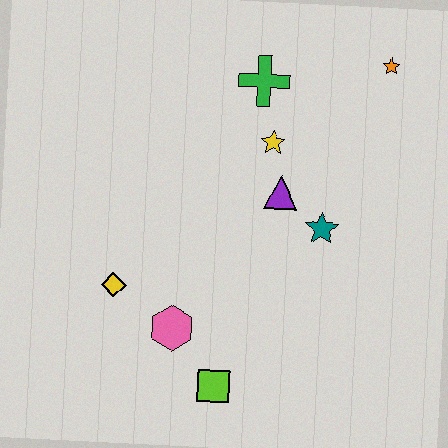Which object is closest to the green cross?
The yellow star is closest to the green cross.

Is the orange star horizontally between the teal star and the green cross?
No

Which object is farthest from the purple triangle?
The lime square is farthest from the purple triangle.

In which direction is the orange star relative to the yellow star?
The orange star is to the right of the yellow star.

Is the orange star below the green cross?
No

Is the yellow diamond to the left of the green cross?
Yes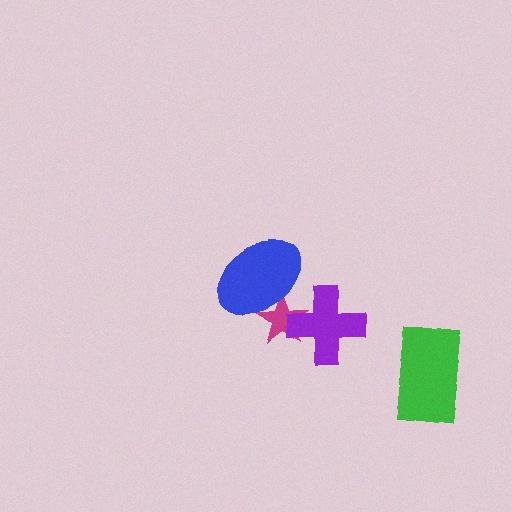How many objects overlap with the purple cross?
1 object overlaps with the purple cross.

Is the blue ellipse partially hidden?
No, no other shape covers it.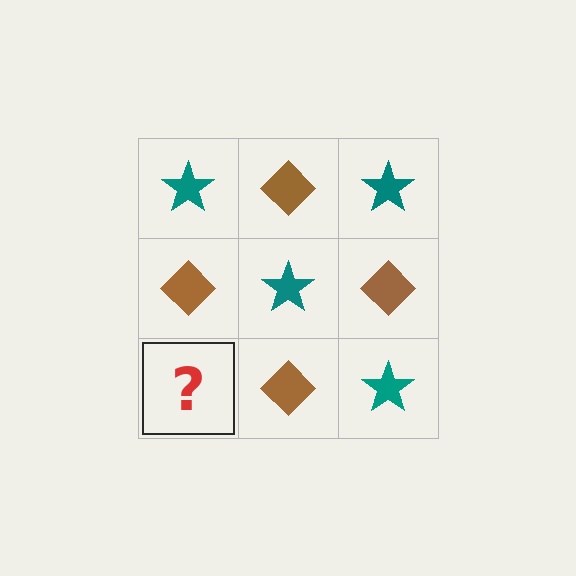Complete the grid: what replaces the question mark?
The question mark should be replaced with a teal star.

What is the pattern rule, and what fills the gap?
The rule is that it alternates teal star and brown diamond in a checkerboard pattern. The gap should be filled with a teal star.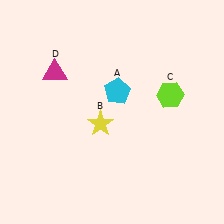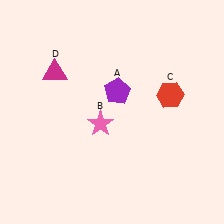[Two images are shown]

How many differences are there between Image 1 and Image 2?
There are 3 differences between the two images.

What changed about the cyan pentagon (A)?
In Image 1, A is cyan. In Image 2, it changed to purple.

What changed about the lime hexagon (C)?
In Image 1, C is lime. In Image 2, it changed to red.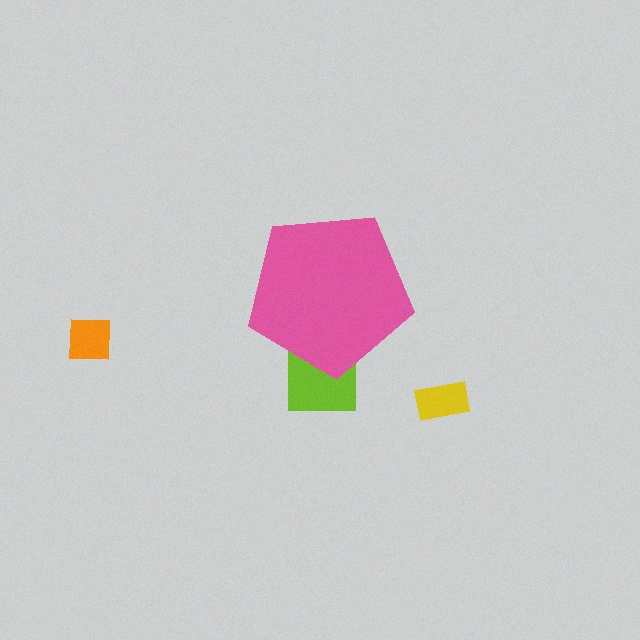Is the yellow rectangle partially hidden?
No, the yellow rectangle is fully visible.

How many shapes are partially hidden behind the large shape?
1 shape is partially hidden.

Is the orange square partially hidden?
No, the orange square is fully visible.